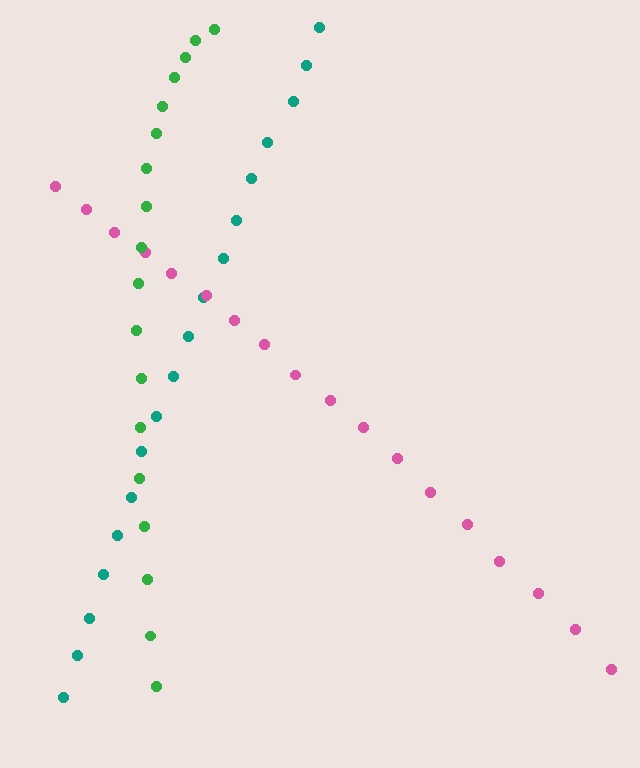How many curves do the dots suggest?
There are 3 distinct paths.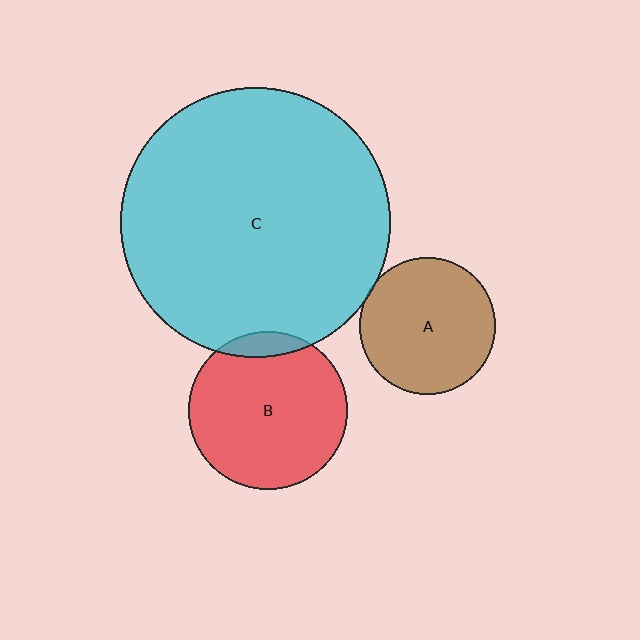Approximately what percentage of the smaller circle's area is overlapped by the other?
Approximately 10%.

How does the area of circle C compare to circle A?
Approximately 3.9 times.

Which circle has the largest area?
Circle C (cyan).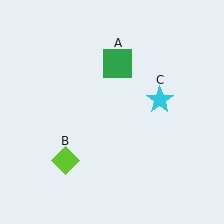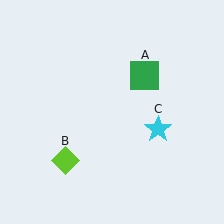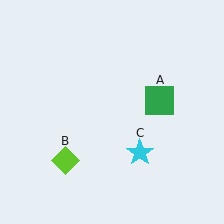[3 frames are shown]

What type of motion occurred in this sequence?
The green square (object A), cyan star (object C) rotated clockwise around the center of the scene.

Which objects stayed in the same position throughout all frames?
Lime diamond (object B) remained stationary.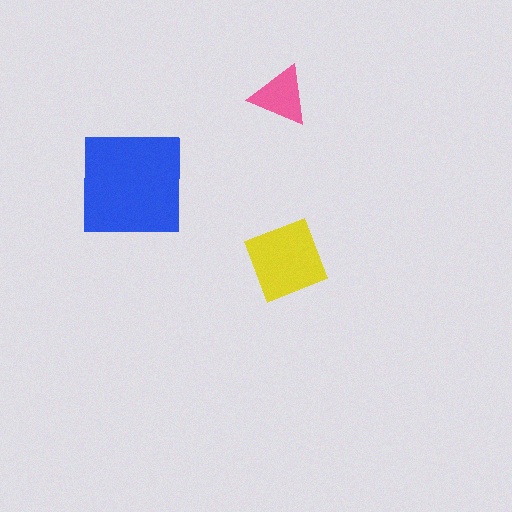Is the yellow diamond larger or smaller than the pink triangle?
Larger.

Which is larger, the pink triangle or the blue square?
The blue square.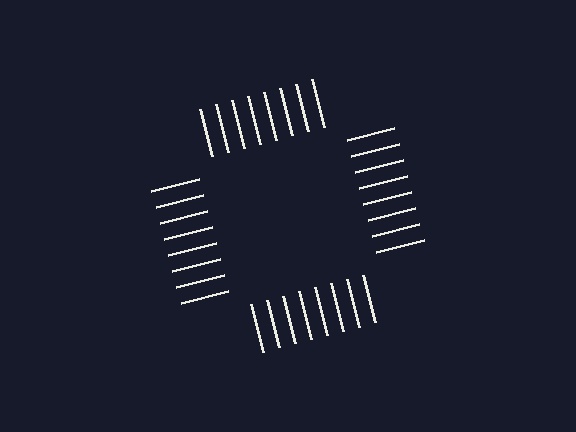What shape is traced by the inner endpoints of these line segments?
An illusory square — the line segments terminate on its edges but no continuous stroke is drawn.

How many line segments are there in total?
32 — 8 along each of the 4 edges.